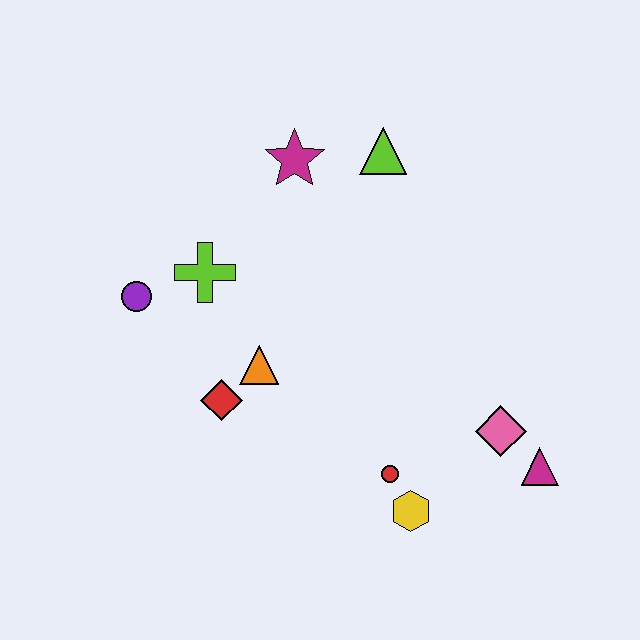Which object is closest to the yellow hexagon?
The red circle is closest to the yellow hexagon.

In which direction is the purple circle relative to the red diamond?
The purple circle is above the red diamond.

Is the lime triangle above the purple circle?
Yes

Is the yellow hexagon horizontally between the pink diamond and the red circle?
Yes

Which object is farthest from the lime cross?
The magenta triangle is farthest from the lime cross.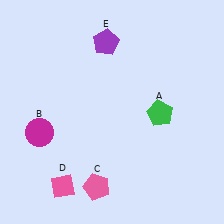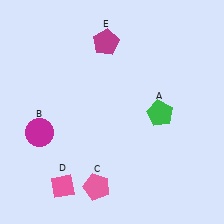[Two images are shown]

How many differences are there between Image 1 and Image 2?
There is 1 difference between the two images.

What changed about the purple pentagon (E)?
In Image 1, E is purple. In Image 2, it changed to magenta.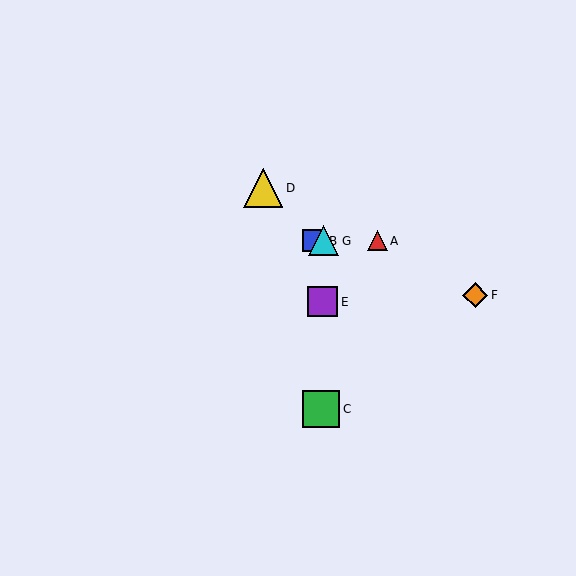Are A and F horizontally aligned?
No, A is at y≈241 and F is at y≈295.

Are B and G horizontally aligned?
Yes, both are at y≈241.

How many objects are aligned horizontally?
3 objects (A, B, G) are aligned horizontally.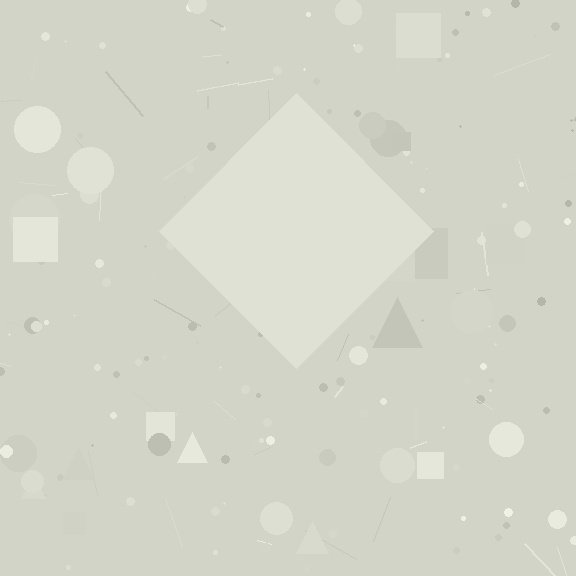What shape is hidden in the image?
A diamond is hidden in the image.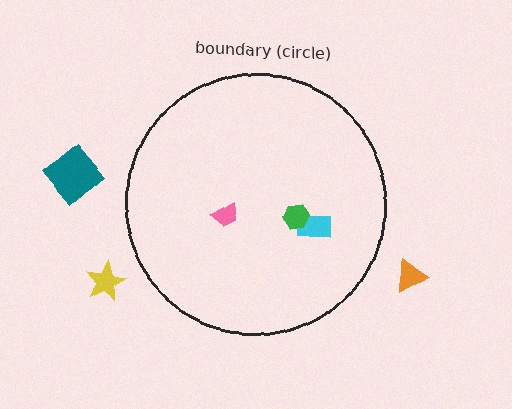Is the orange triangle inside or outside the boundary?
Outside.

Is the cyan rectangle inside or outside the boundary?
Inside.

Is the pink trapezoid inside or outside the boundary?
Inside.